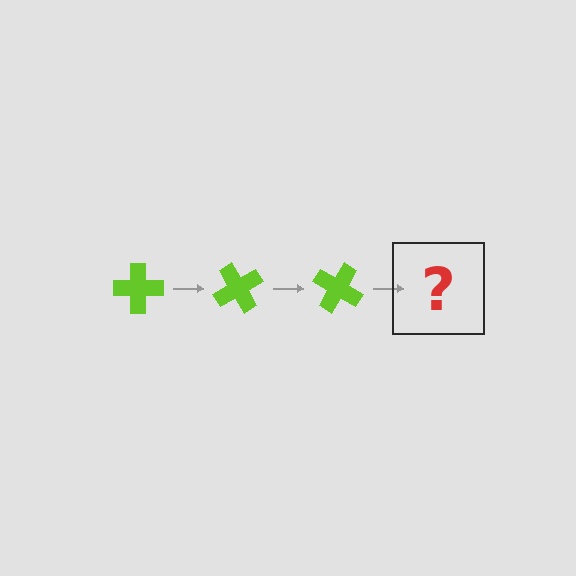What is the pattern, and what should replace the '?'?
The pattern is that the cross rotates 60 degrees each step. The '?' should be a lime cross rotated 180 degrees.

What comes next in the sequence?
The next element should be a lime cross rotated 180 degrees.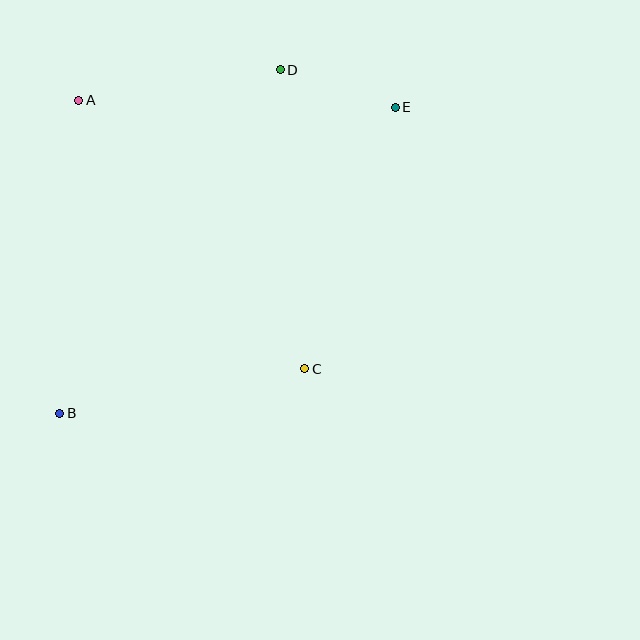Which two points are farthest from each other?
Points B and E are farthest from each other.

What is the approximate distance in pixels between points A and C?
The distance between A and C is approximately 350 pixels.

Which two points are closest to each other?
Points D and E are closest to each other.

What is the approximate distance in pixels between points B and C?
The distance between B and C is approximately 249 pixels.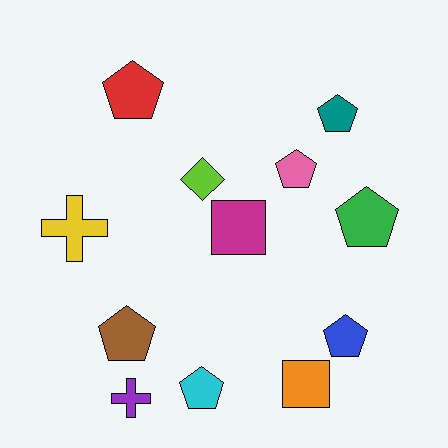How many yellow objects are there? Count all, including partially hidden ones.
There is 1 yellow object.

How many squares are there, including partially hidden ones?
There are 2 squares.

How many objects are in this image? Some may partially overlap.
There are 12 objects.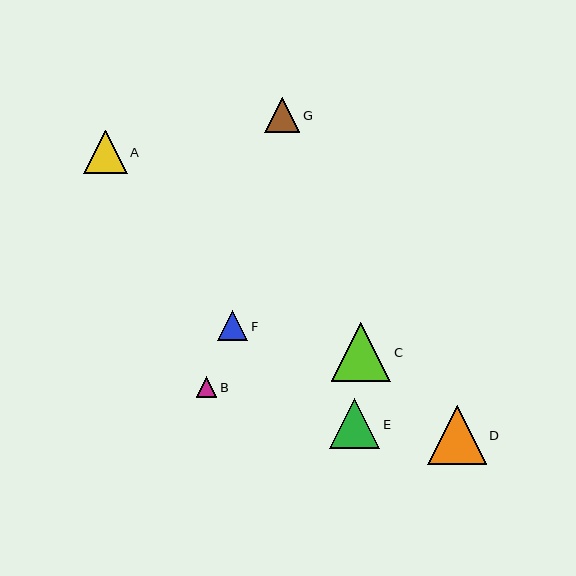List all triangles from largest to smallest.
From largest to smallest: C, D, E, A, G, F, B.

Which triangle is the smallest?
Triangle B is the smallest with a size of approximately 21 pixels.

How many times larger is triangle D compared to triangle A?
Triangle D is approximately 1.3 times the size of triangle A.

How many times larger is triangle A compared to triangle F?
Triangle A is approximately 1.5 times the size of triangle F.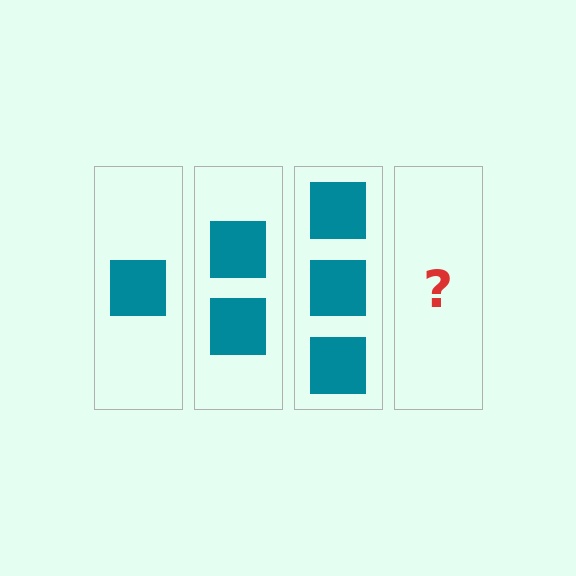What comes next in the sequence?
The next element should be 4 squares.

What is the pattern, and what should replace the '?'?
The pattern is that each step adds one more square. The '?' should be 4 squares.